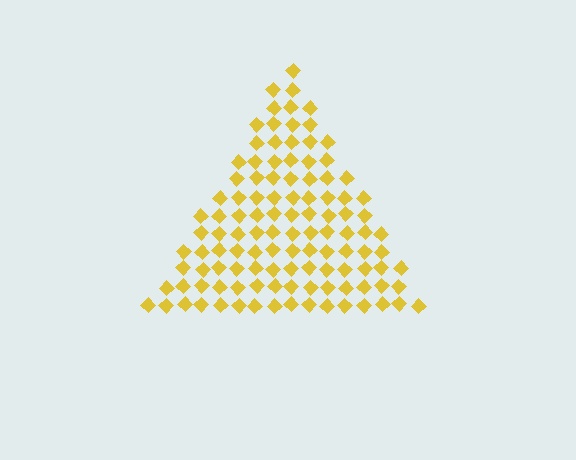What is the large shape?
The large shape is a triangle.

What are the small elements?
The small elements are diamonds.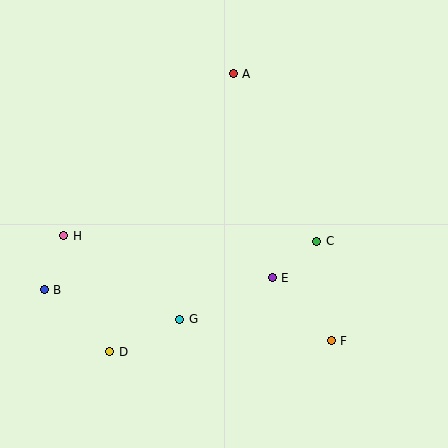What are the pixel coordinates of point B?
Point B is at (44, 290).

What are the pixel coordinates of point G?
Point G is at (180, 319).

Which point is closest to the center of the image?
Point E at (272, 278) is closest to the center.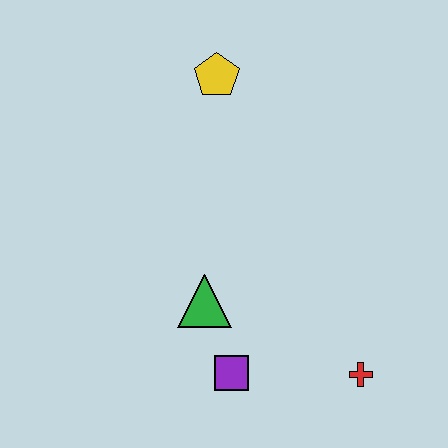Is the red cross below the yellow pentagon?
Yes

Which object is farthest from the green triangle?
The yellow pentagon is farthest from the green triangle.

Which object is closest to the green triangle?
The purple square is closest to the green triangle.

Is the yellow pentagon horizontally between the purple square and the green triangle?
Yes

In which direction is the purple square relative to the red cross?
The purple square is to the left of the red cross.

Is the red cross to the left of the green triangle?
No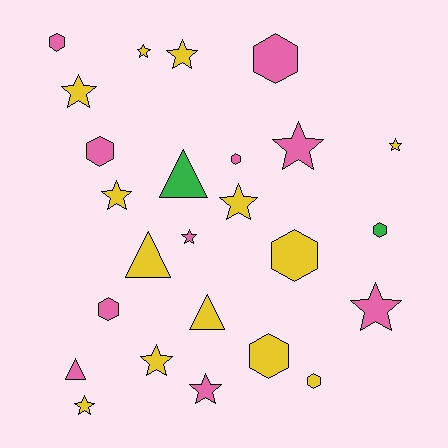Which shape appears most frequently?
Star, with 12 objects.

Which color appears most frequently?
Yellow, with 13 objects.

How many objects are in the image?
There are 25 objects.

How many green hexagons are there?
There is 1 green hexagon.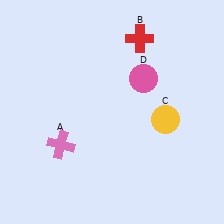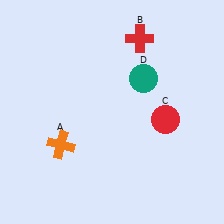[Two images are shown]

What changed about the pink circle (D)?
In Image 1, D is pink. In Image 2, it changed to teal.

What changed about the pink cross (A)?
In Image 1, A is pink. In Image 2, it changed to orange.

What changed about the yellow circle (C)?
In Image 1, C is yellow. In Image 2, it changed to red.